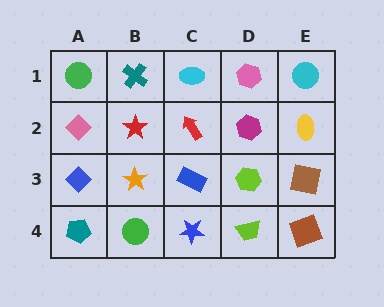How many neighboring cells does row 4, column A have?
2.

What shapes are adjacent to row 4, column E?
A brown square (row 3, column E), a lime trapezoid (row 4, column D).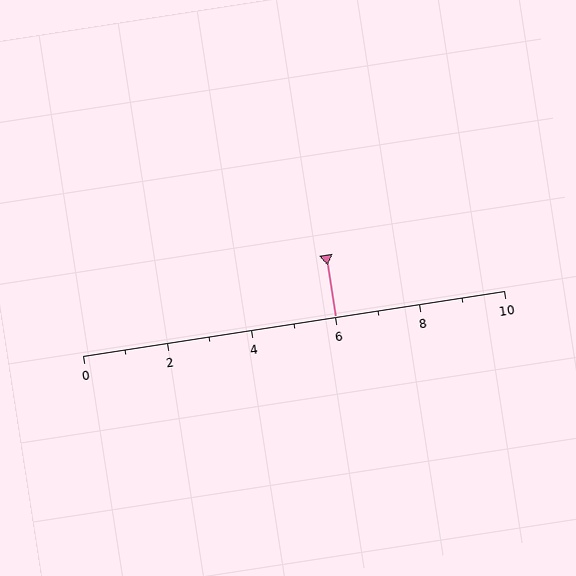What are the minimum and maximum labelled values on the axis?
The axis runs from 0 to 10.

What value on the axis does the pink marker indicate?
The marker indicates approximately 6.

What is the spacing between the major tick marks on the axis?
The major ticks are spaced 2 apart.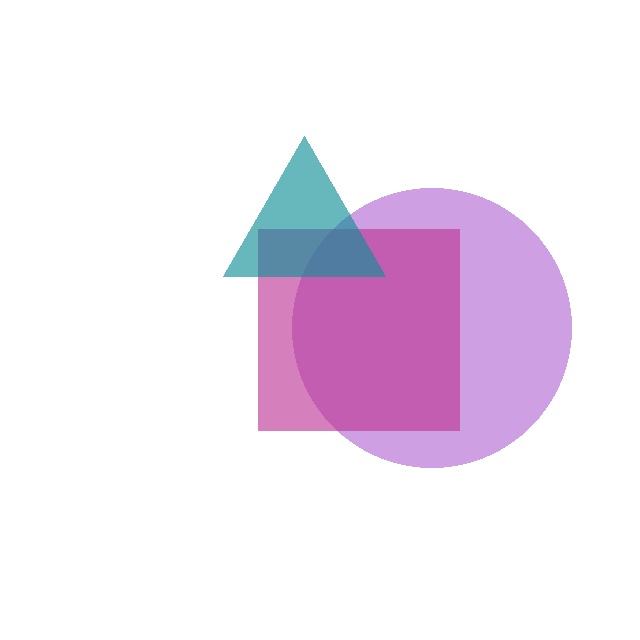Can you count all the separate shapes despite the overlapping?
Yes, there are 3 separate shapes.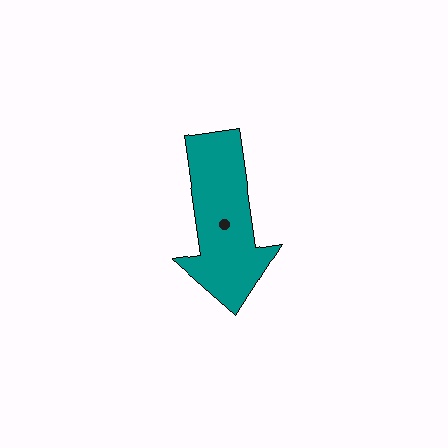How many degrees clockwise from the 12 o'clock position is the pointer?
Approximately 172 degrees.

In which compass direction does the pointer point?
South.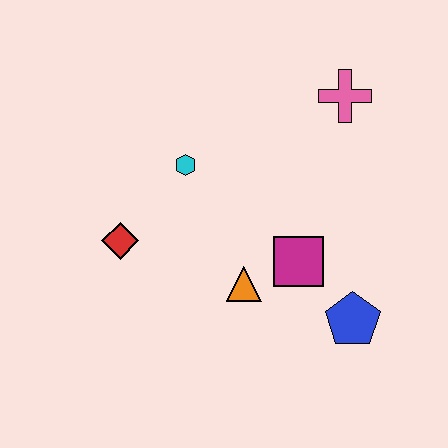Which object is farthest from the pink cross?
The red diamond is farthest from the pink cross.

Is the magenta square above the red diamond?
No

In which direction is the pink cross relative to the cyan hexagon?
The pink cross is to the right of the cyan hexagon.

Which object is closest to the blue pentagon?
The magenta square is closest to the blue pentagon.